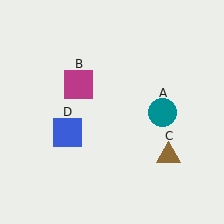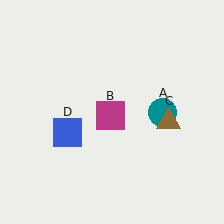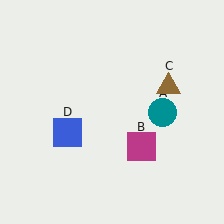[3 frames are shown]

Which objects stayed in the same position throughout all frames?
Teal circle (object A) and blue square (object D) remained stationary.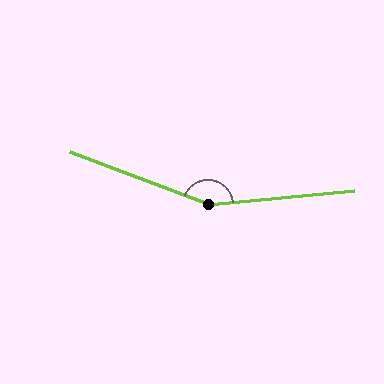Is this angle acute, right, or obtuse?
It is obtuse.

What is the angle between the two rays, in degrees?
Approximately 153 degrees.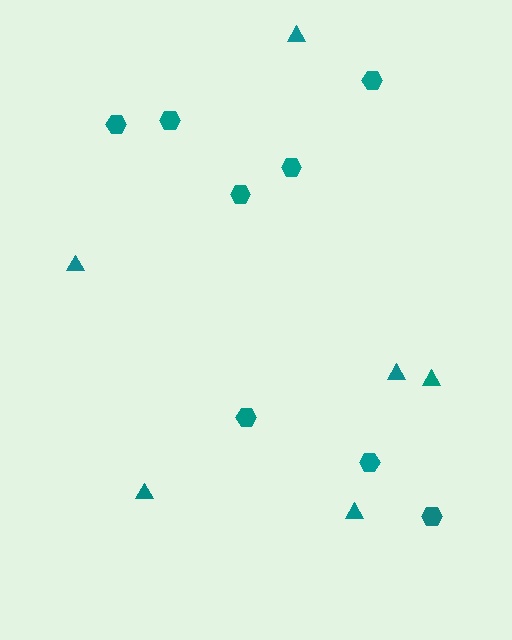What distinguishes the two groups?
There are 2 groups: one group of triangles (6) and one group of hexagons (8).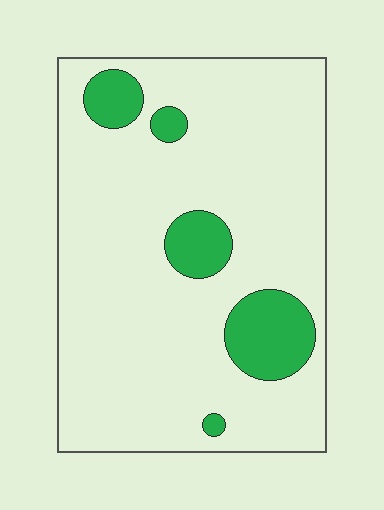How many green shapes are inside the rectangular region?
5.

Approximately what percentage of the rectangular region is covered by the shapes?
Approximately 15%.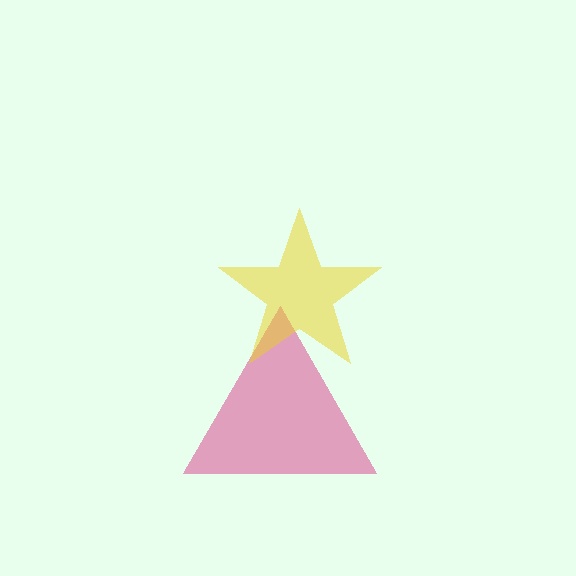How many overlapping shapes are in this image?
There are 2 overlapping shapes in the image.